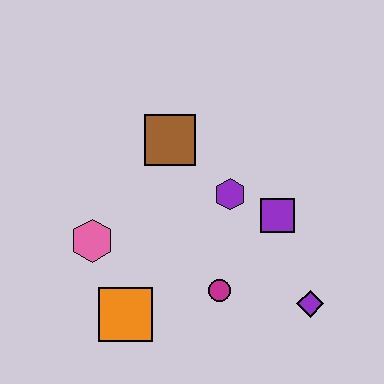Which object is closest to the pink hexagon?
The orange square is closest to the pink hexagon.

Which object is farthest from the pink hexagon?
The purple diamond is farthest from the pink hexagon.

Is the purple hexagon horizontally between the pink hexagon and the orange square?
No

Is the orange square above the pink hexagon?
No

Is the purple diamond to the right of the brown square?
Yes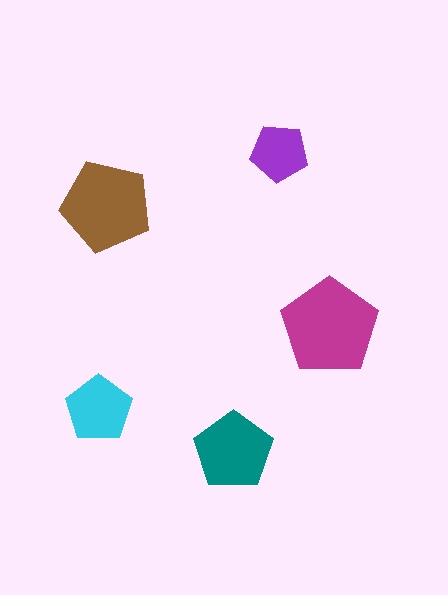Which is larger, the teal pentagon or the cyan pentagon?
The teal one.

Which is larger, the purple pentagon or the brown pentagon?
The brown one.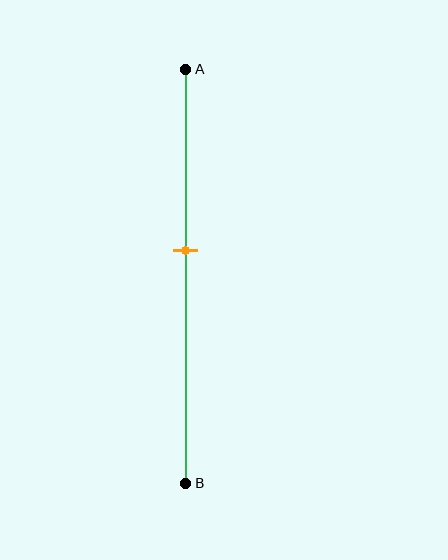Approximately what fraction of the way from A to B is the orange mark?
The orange mark is approximately 45% of the way from A to B.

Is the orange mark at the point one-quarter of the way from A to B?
No, the mark is at about 45% from A, not at the 25% one-quarter point.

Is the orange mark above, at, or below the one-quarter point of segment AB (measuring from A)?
The orange mark is below the one-quarter point of segment AB.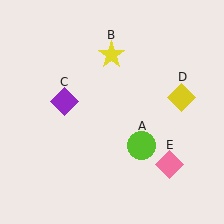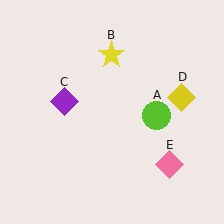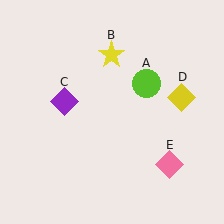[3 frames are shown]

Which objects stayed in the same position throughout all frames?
Yellow star (object B) and purple diamond (object C) and yellow diamond (object D) and pink diamond (object E) remained stationary.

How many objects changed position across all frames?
1 object changed position: lime circle (object A).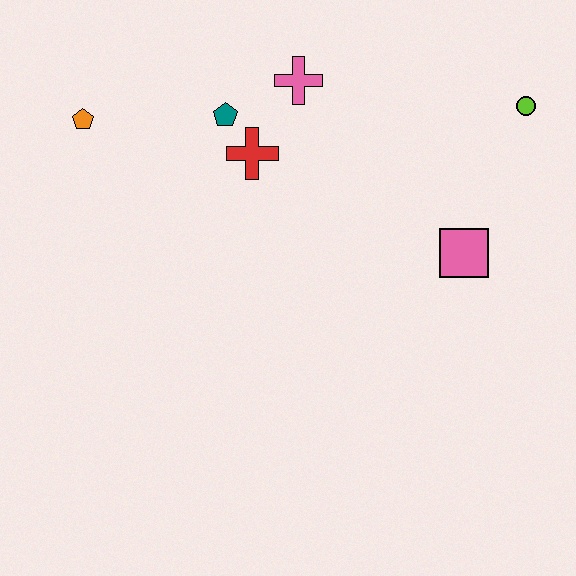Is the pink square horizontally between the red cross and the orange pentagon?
No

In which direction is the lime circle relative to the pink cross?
The lime circle is to the right of the pink cross.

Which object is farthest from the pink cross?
The pink square is farthest from the pink cross.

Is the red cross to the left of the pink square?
Yes